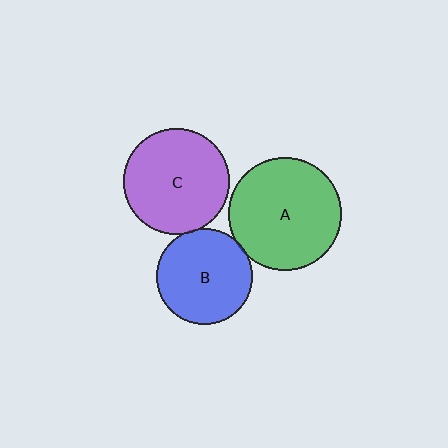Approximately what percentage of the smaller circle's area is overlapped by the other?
Approximately 5%.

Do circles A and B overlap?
Yes.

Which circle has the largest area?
Circle A (green).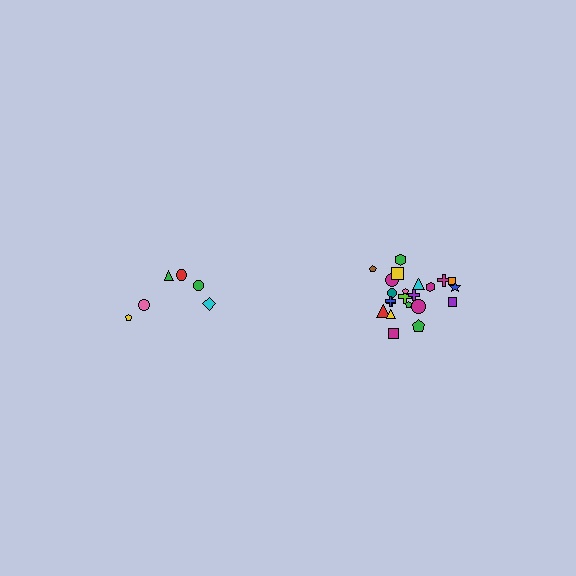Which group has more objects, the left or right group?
The right group.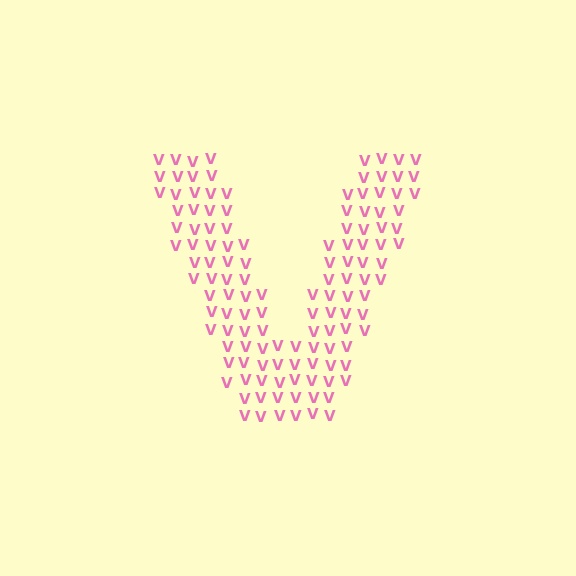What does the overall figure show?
The overall figure shows the letter V.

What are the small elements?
The small elements are letter V's.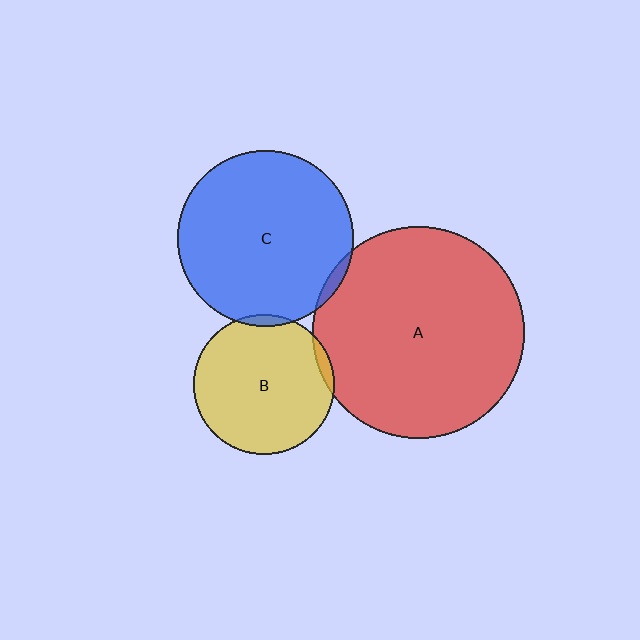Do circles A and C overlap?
Yes.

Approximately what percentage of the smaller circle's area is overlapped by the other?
Approximately 5%.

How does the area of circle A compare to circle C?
Approximately 1.4 times.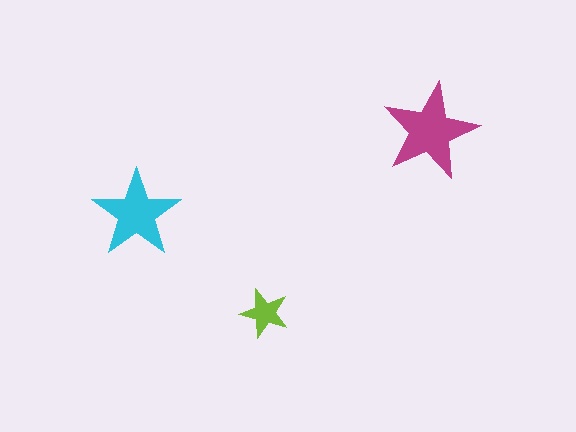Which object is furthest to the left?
The cyan star is leftmost.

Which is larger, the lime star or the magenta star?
The magenta one.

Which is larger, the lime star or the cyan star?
The cyan one.